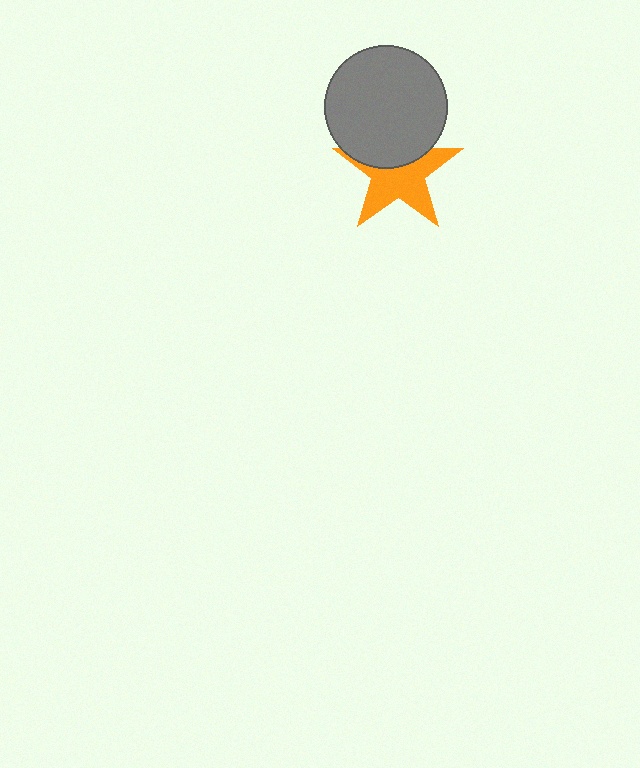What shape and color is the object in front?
The object in front is a gray circle.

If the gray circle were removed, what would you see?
You would see the complete orange star.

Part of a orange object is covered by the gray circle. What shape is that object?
It is a star.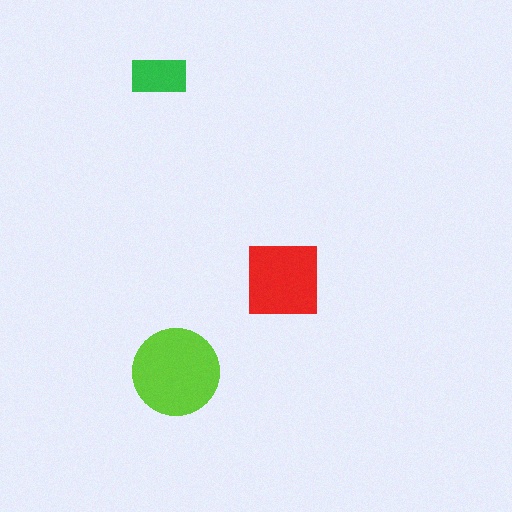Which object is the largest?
The lime circle.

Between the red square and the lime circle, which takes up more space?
The lime circle.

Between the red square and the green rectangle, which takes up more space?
The red square.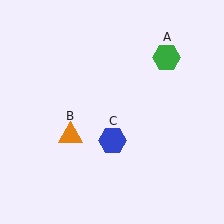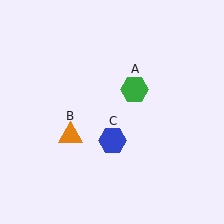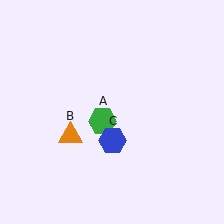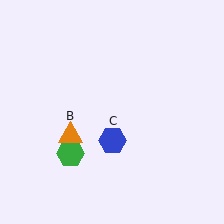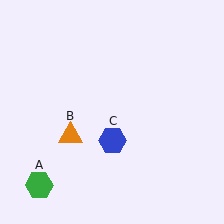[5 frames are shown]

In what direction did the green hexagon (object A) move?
The green hexagon (object A) moved down and to the left.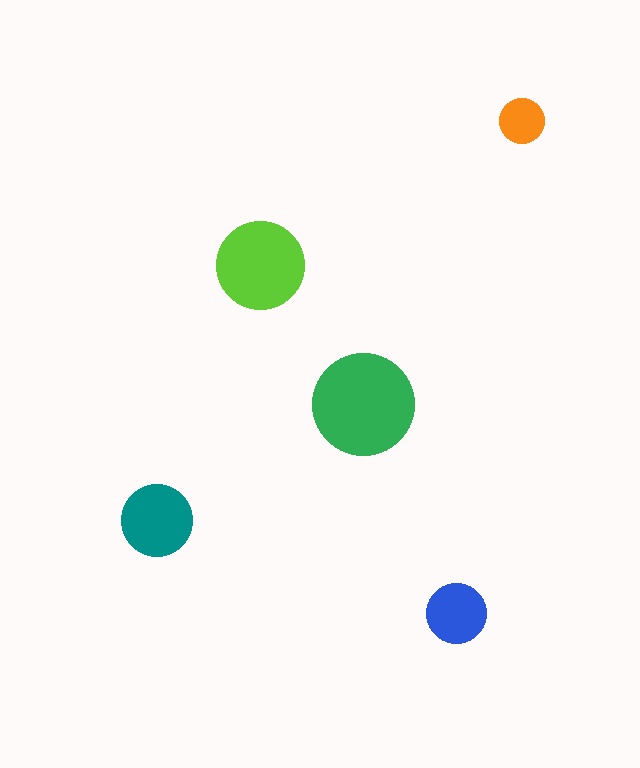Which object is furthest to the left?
The teal circle is leftmost.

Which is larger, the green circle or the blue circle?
The green one.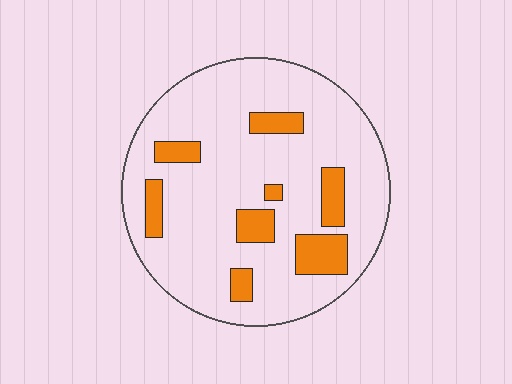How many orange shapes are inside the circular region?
8.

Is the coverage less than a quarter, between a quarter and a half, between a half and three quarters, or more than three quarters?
Less than a quarter.